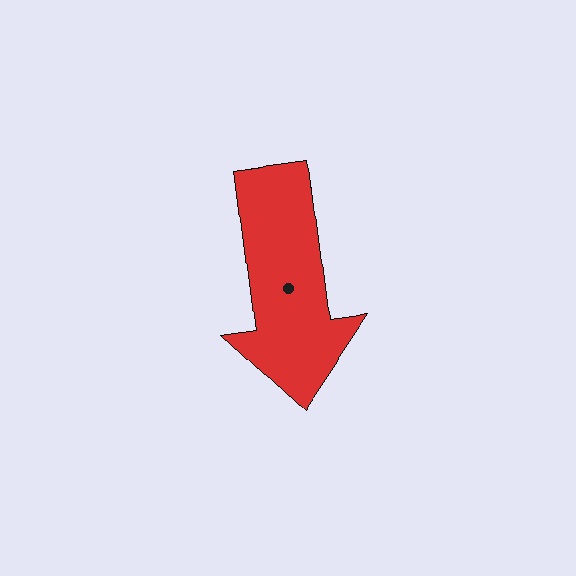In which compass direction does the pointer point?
South.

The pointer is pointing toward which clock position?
Roughly 6 o'clock.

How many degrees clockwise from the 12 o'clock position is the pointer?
Approximately 173 degrees.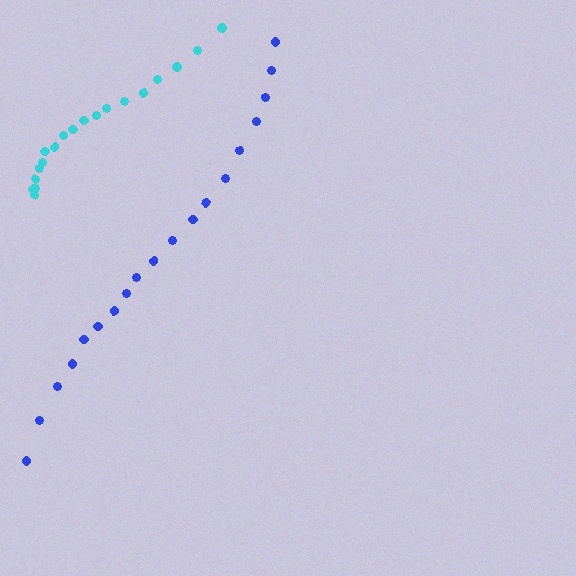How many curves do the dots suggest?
There are 2 distinct paths.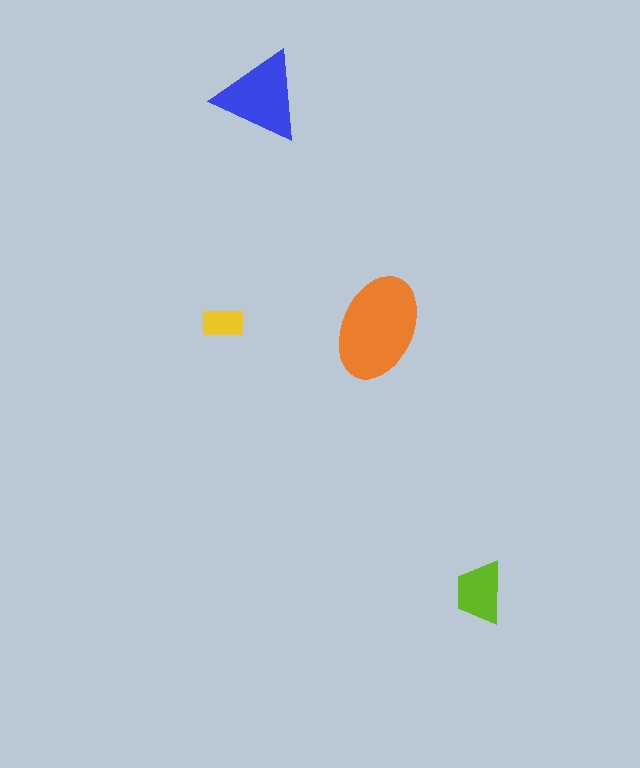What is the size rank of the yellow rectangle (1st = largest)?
4th.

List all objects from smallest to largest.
The yellow rectangle, the lime trapezoid, the blue triangle, the orange ellipse.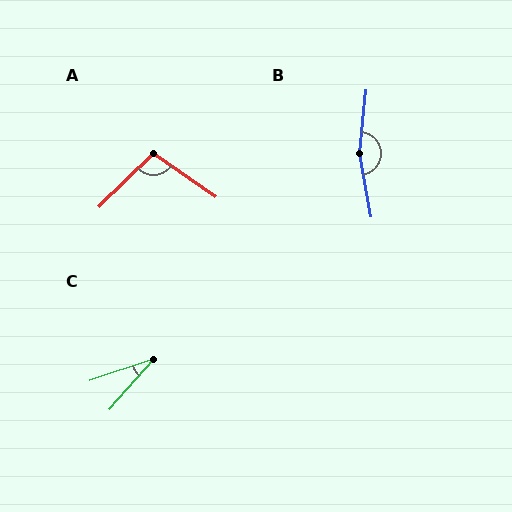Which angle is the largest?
B, at approximately 164 degrees.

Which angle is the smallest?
C, at approximately 29 degrees.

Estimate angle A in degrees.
Approximately 100 degrees.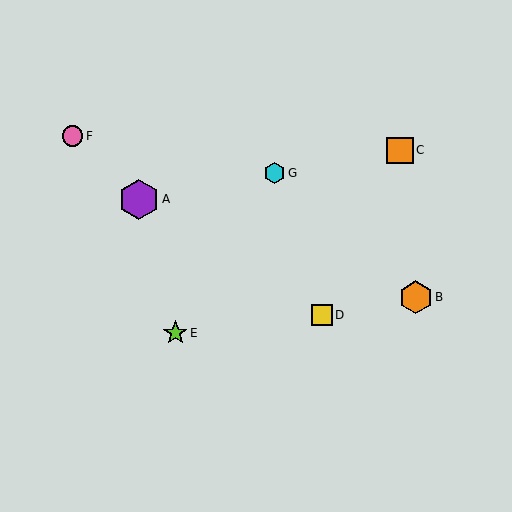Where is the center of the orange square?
The center of the orange square is at (400, 150).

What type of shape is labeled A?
Shape A is a purple hexagon.